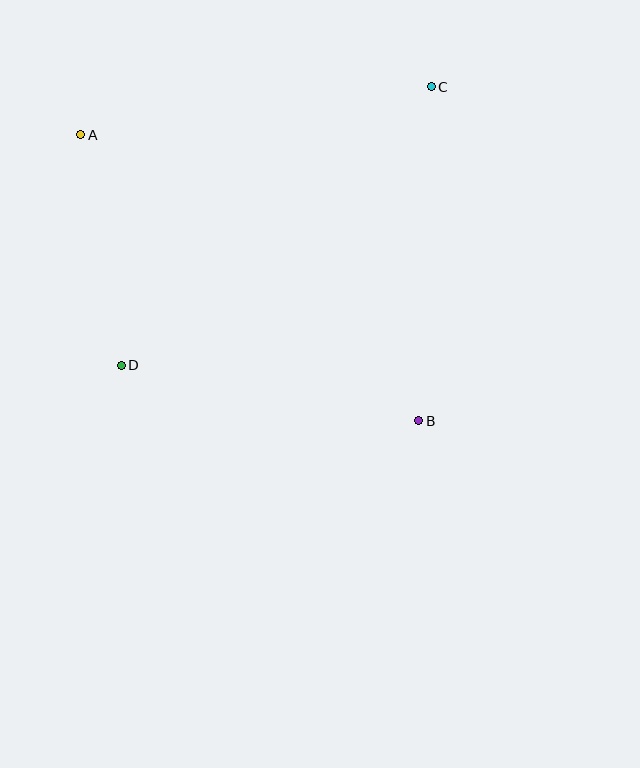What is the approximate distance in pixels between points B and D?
The distance between B and D is approximately 303 pixels.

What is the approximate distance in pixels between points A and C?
The distance between A and C is approximately 354 pixels.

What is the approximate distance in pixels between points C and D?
The distance between C and D is approximately 417 pixels.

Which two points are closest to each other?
Points A and D are closest to each other.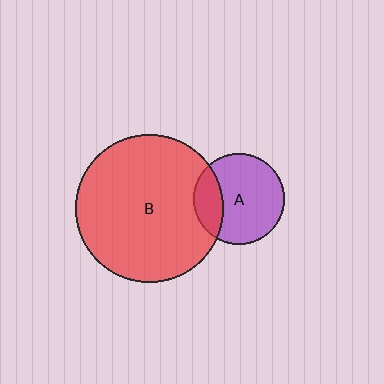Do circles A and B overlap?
Yes.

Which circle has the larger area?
Circle B (red).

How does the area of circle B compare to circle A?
Approximately 2.6 times.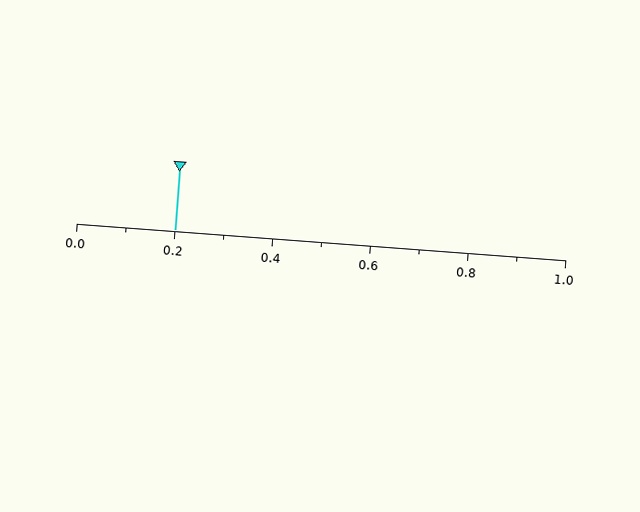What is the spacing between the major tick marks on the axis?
The major ticks are spaced 0.2 apart.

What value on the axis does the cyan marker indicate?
The marker indicates approximately 0.2.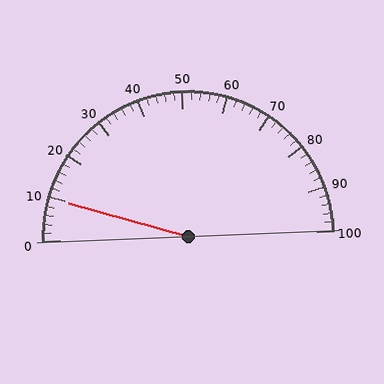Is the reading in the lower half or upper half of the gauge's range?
The reading is in the lower half of the range (0 to 100).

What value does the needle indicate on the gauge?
The needle indicates approximately 10.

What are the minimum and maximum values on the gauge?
The gauge ranges from 0 to 100.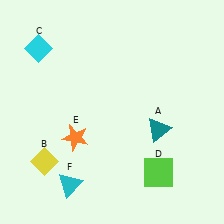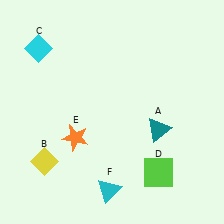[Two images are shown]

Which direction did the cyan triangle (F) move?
The cyan triangle (F) moved right.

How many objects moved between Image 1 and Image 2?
1 object moved between the two images.